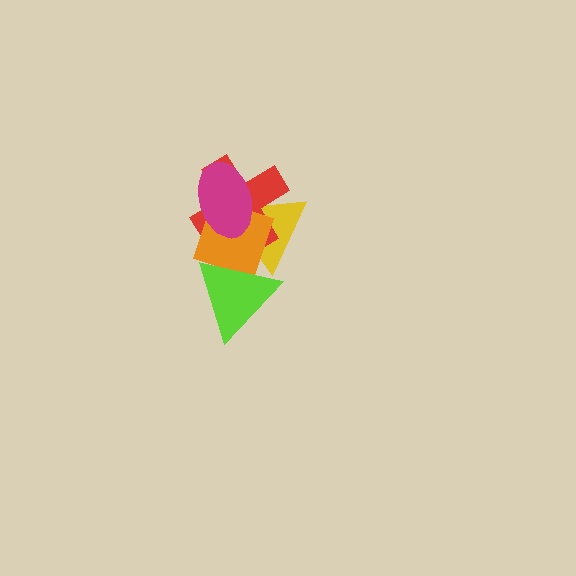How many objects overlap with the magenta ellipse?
3 objects overlap with the magenta ellipse.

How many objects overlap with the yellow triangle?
4 objects overlap with the yellow triangle.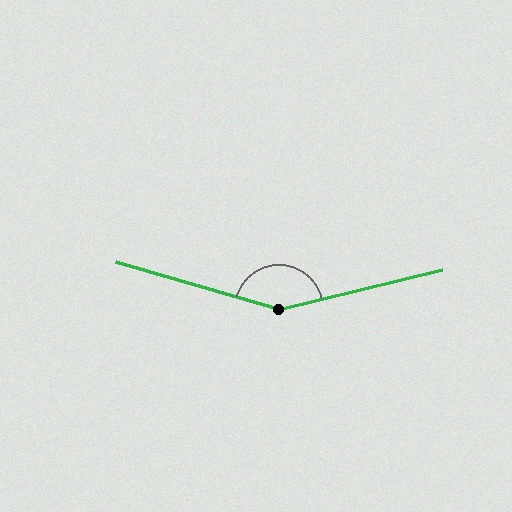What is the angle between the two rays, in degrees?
Approximately 150 degrees.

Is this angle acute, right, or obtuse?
It is obtuse.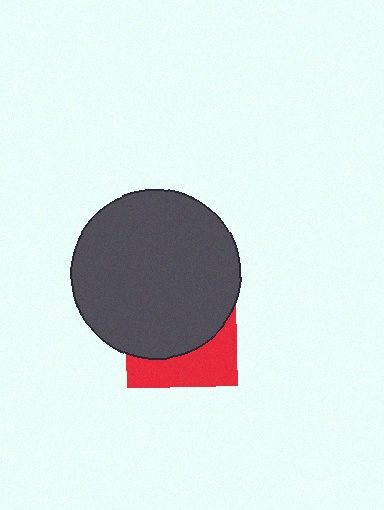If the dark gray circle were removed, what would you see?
You would see the complete red square.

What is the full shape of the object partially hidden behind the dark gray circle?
The partially hidden object is a red square.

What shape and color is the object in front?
The object in front is a dark gray circle.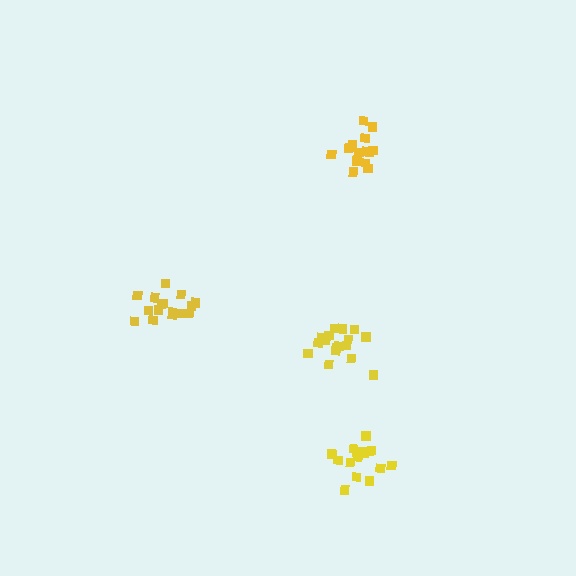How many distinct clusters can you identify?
There are 4 distinct clusters.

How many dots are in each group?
Group 1: 17 dots, Group 2: 17 dots, Group 3: 16 dots, Group 4: 17 dots (67 total).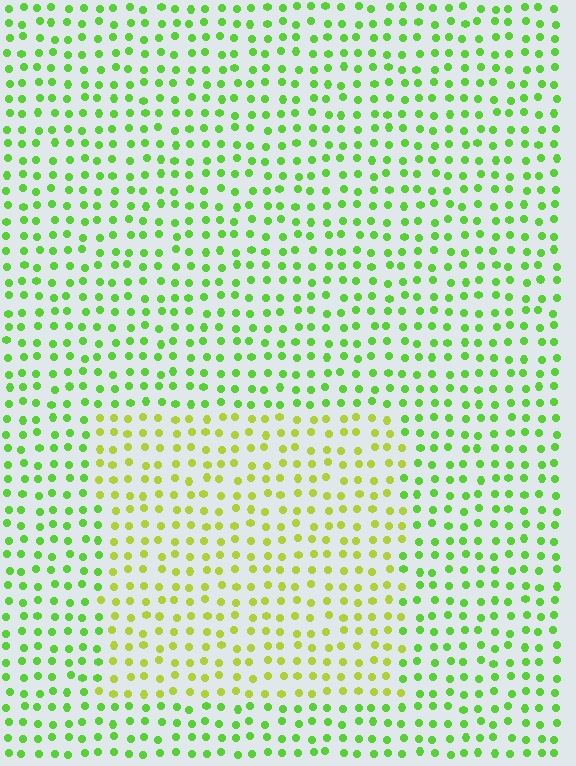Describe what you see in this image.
The image is filled with small lime elements in a uniform arrangement. A rectangle-shaped region is visible where the elements are tinted to a slightly different hue, forming a subtle color boundary.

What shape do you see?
I see a rectangle.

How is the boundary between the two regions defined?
The boundary is defined purely by a slight shift in hue (about 33 degrees). Spacing, size, and orientation are identical on both sides.